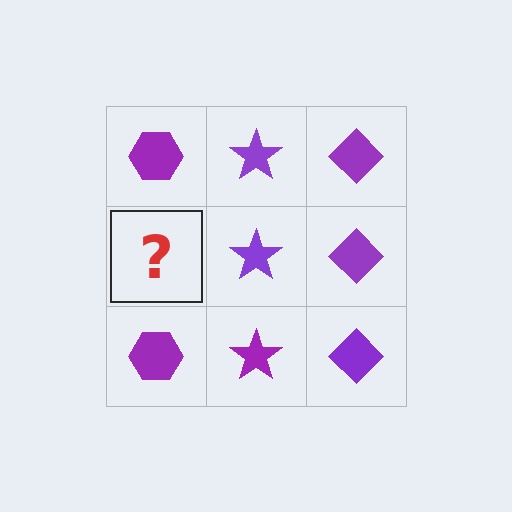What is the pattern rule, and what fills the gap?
The rule is that each column has a consistent shape. The gap should be filled with a purple hexagon.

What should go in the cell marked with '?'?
The missing cell should contain a purple hexagon.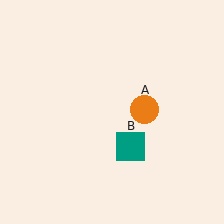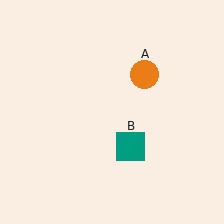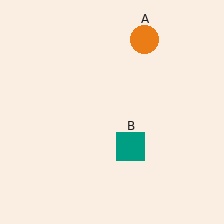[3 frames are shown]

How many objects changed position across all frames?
1 object changed position: orange circle (object A).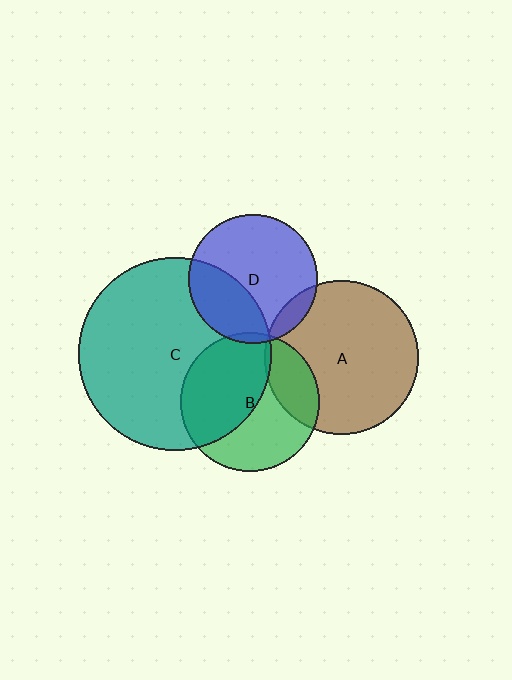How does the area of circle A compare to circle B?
Approximately 1.2 times.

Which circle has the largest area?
Circle C (teal).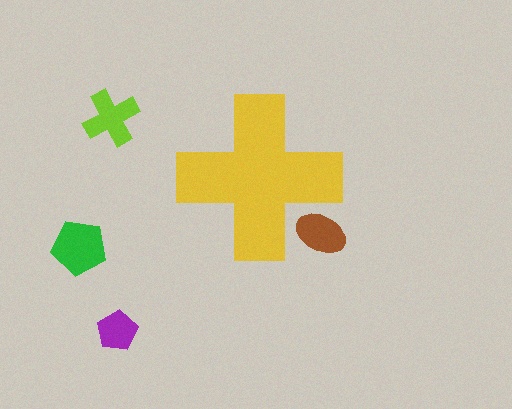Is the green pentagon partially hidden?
No, the green pentagon is fully visible.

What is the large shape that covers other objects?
A yellow cross.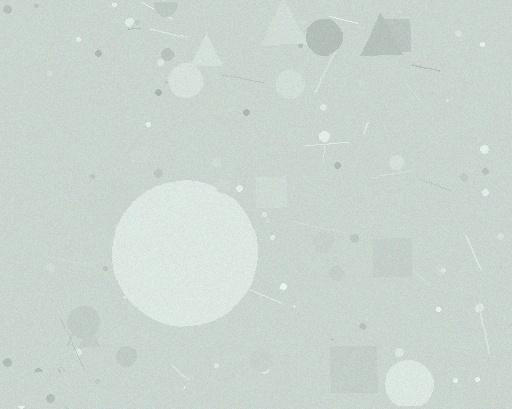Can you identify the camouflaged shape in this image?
The camouflaged shape is a circle.